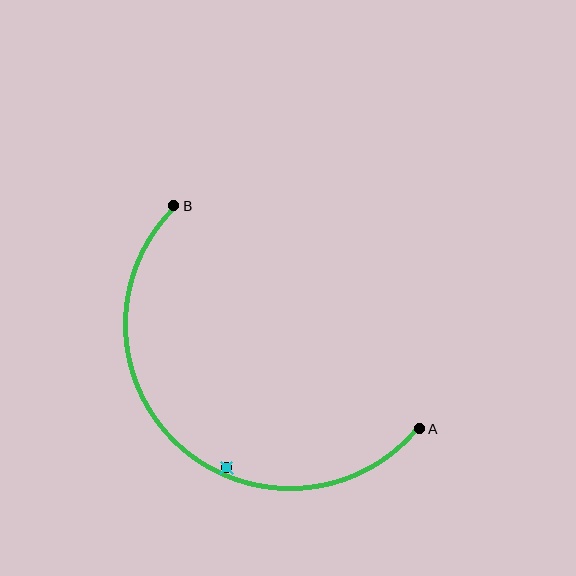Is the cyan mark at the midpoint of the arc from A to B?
No — the cyan mark does not lie on the arc at all. It sits slightly inside the curve.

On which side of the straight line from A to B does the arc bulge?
The arc bulges below and to the left of the straight line connecting A and B.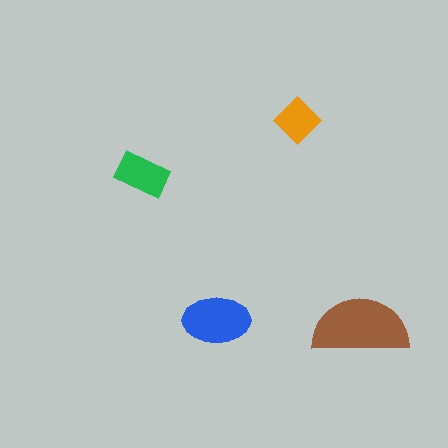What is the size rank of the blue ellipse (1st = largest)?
2nd.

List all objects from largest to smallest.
The brown semicircle, the blue ellipse, the green rectangle, the orange diamond.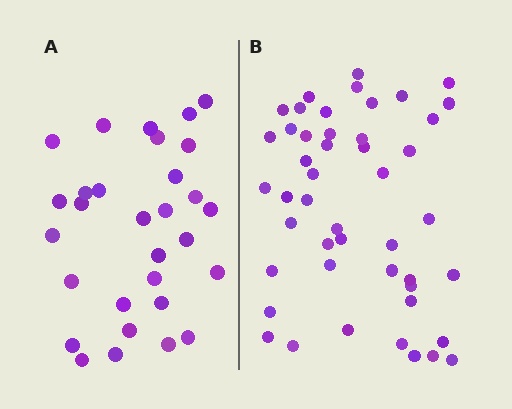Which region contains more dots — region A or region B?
Region B (the right region) has more dots.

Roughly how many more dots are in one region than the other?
Region B has approximately 15 more dots than region A.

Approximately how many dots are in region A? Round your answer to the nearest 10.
About 30 dots.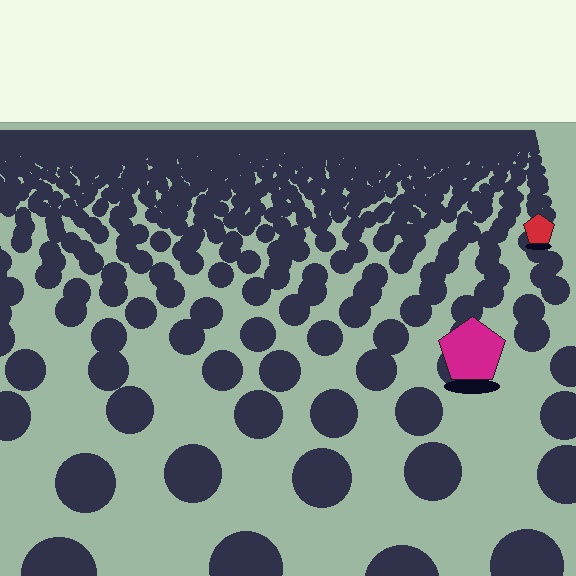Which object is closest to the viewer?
The magenta pentagon is closest. The texture marks near it are larger and more spread out.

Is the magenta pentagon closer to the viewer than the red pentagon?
Yes. The magenta pentagon is closer — you can tell from the texture gradient: the ground texture is coarser near it.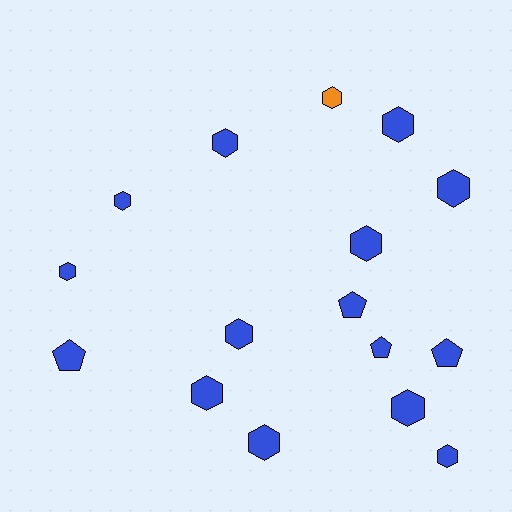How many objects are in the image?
There are 16 objects.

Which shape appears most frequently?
Hexagon, with 12 objects.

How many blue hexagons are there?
There are 11 blue hexagons.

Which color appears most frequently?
Blue, with 15 objects.